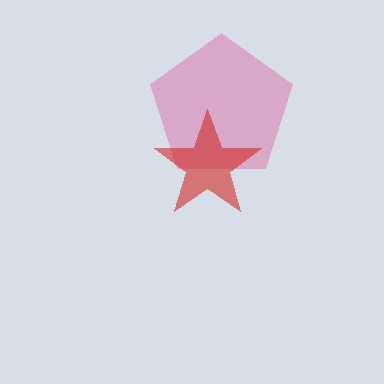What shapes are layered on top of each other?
The layered shapes are: a pink pentagon, a red star.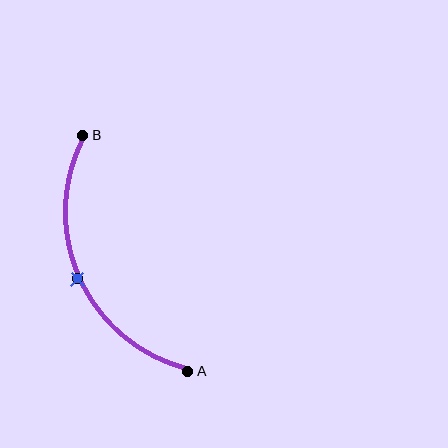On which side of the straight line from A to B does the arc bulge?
The arc bulges to the left of the straight line connecting A and B.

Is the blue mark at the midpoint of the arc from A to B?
Yes. The blue mark lies on the arc at equal arc-length from both A and B — it is the arc midpoint.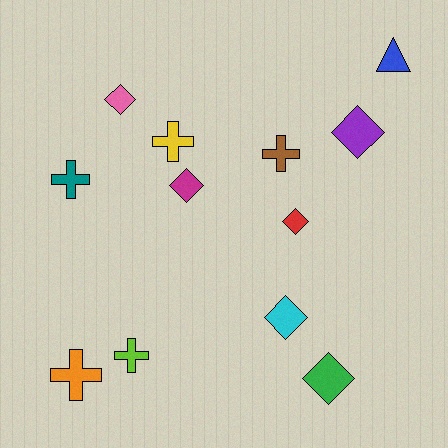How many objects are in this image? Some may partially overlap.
There are 12 objects.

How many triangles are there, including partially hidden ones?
There is 1 triangle.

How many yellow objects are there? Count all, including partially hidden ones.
There is 1 yellow object.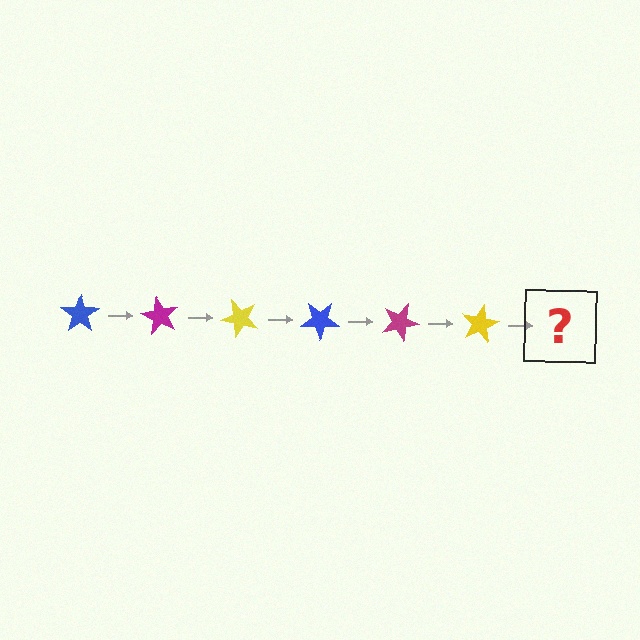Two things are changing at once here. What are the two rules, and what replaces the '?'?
The two rules are that it rotates 60 degrees each step and the color cycles through blue, magenta, and yellow. The '?' should be a blue star, rotated 360 degrees from the start.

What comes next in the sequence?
The next element should be a blue star, rotated 360 degrees from the start.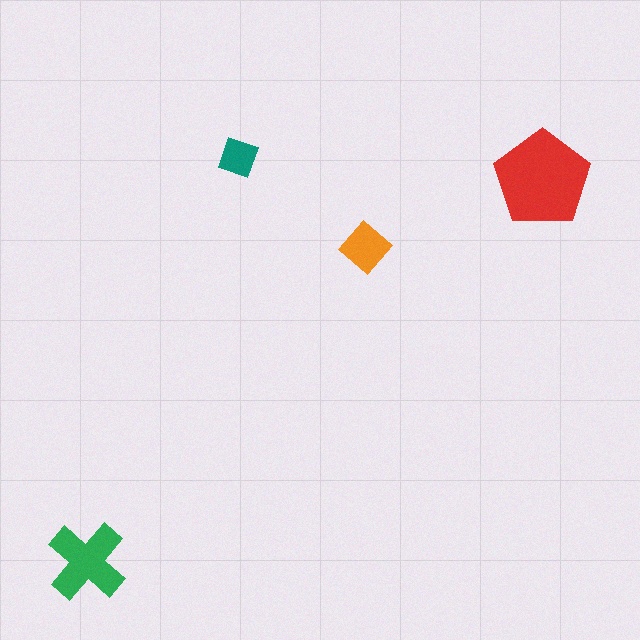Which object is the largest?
The red pentagon.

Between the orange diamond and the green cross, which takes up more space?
The green cross.